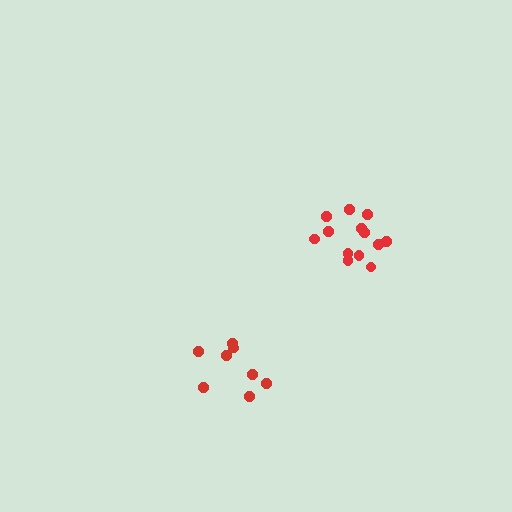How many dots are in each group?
Group 1: 13 dots, Group 2: 8 dots (21 total).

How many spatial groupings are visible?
There are 2 spatial groupings.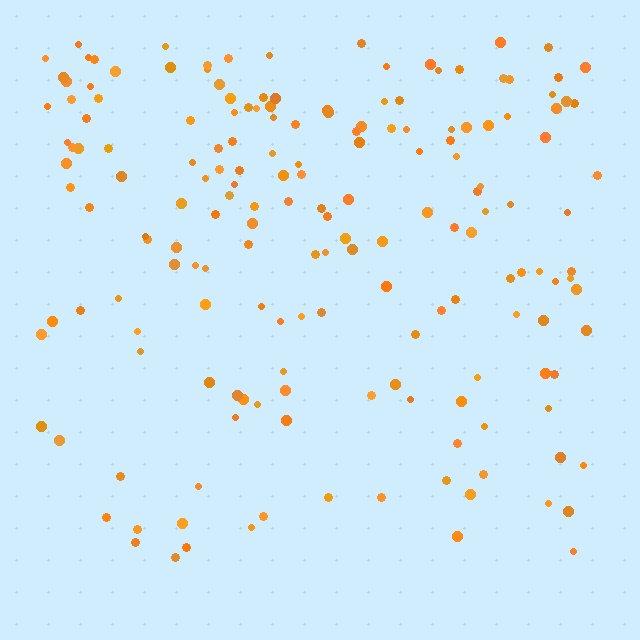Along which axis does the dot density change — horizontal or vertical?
Vertical.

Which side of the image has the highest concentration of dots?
The top.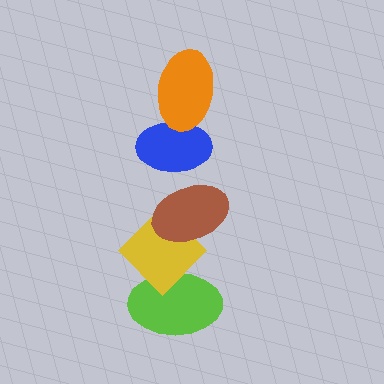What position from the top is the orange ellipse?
The orange ellipse is 1st from the top.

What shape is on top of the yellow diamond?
The brown ellipse is on top of the yellow diamond.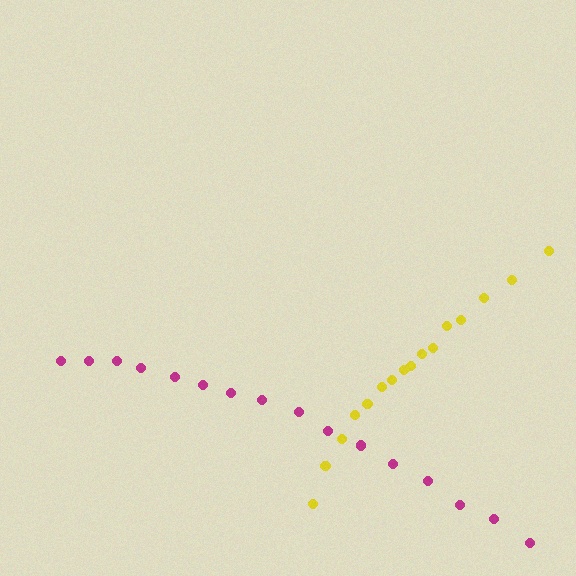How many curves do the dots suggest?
There are 2 distinct paths.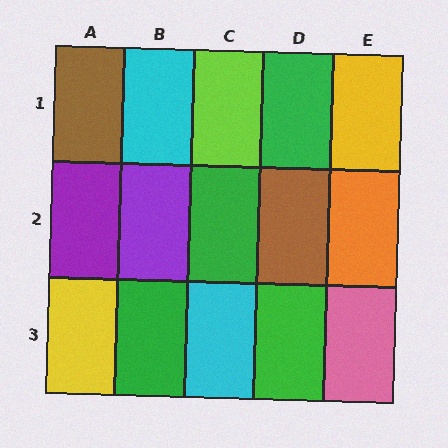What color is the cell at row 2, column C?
Green.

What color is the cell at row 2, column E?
Orange.